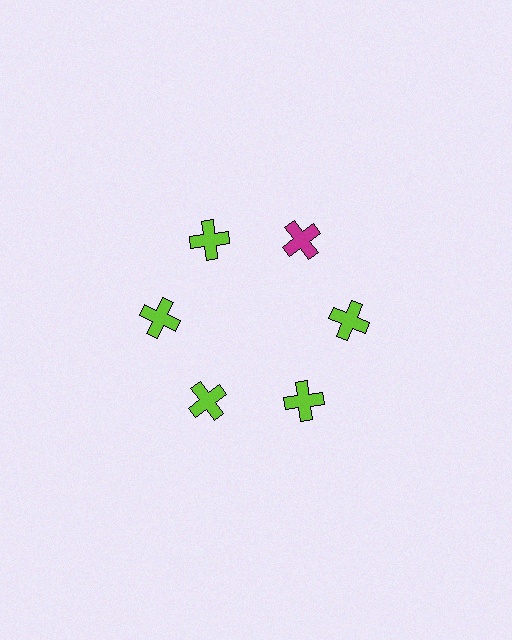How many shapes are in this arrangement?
There are 6 shapes arranged in a ring pattern.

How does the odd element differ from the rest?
It has a different color: magenta instead of lime.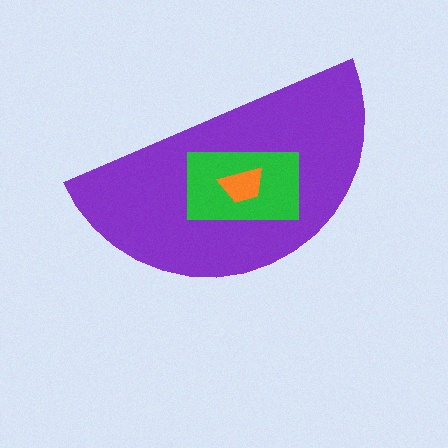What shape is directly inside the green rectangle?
The orange trapezoid.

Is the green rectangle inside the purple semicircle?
Yes.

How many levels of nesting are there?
3.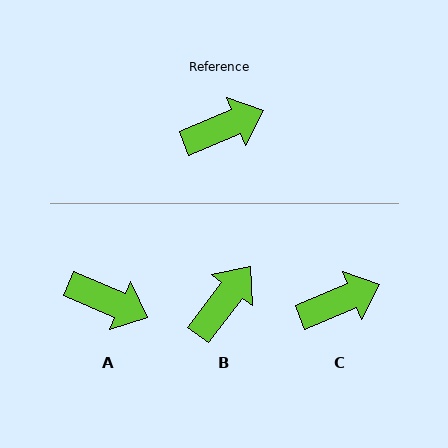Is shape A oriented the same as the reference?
No, it is off by about 46 degrees.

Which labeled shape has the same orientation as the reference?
C.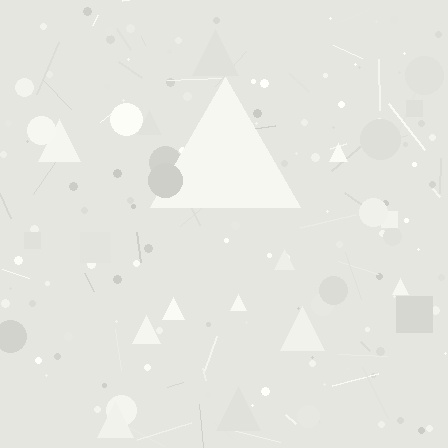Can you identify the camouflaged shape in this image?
The camouflaged shape is a triangle.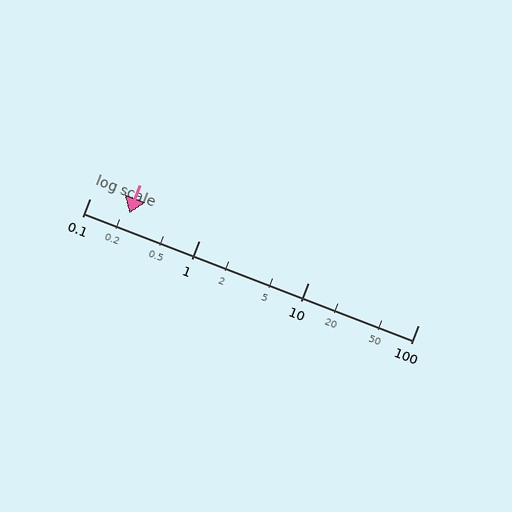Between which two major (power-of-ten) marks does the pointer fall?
The pointer is between 0.1 and 1.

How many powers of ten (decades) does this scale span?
The scale spans 3 decades, from 0.1 to 100.